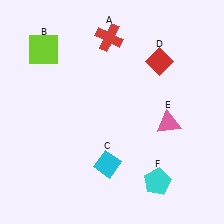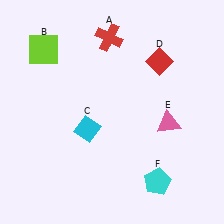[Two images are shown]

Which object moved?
The cyan diamond (C) moved up.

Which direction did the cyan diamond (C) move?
The cyan diamond (C) moved up.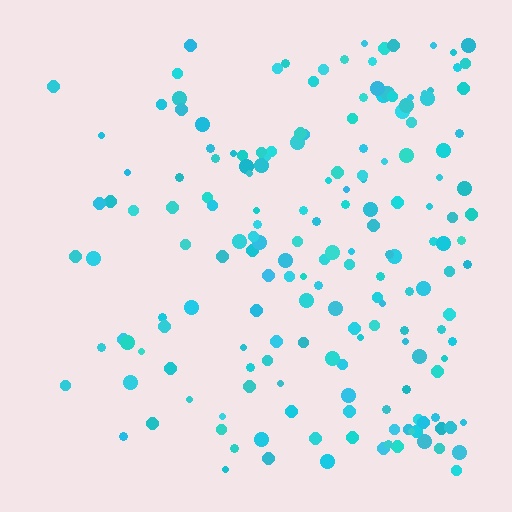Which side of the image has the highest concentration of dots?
The right.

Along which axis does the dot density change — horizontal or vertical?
Horizontal.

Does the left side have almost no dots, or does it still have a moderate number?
Still a moderate number, just noticeably fewer than the right.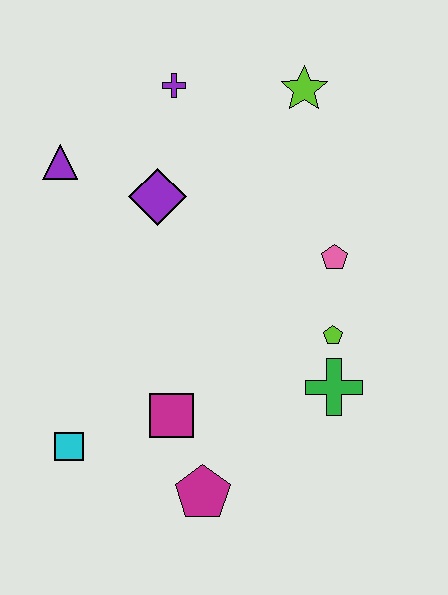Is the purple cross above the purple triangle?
Yes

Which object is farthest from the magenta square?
The lime star is farthest from the magenta square.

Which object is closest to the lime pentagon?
The green cross is closest to the lime pentagon.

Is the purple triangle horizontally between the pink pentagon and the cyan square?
No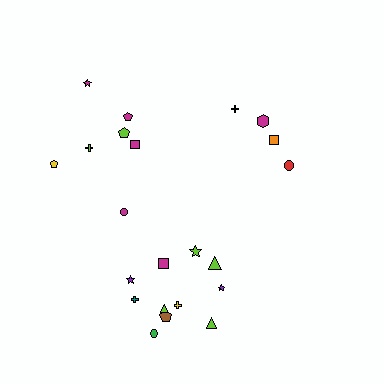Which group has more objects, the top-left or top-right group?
The top-left group.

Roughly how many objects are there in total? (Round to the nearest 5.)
Roughly 20 objects in total.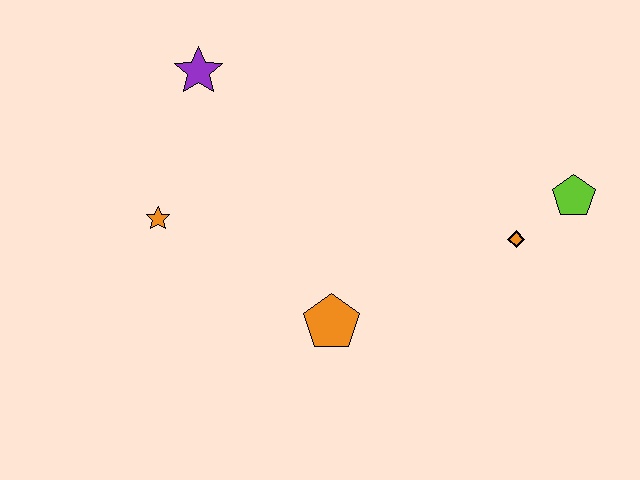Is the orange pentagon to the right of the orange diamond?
No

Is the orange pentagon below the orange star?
Yes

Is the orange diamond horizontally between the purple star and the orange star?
No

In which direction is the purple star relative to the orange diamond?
The purple star is to the left of the orange diamond.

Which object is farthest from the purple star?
The lime pentagon is farthest from the purple star.